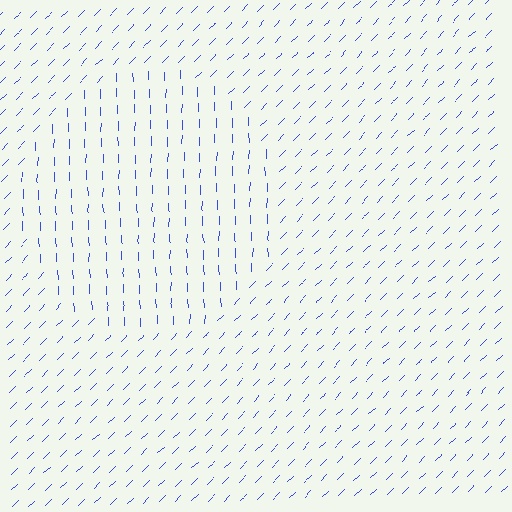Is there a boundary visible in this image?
Yes, there is a texture boundary formed by a change in line orientation.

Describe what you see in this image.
The image is filled with small blue line segments. A circle region in the image has lines oriented differently from the surrounding lines, creating a visible texture boundary.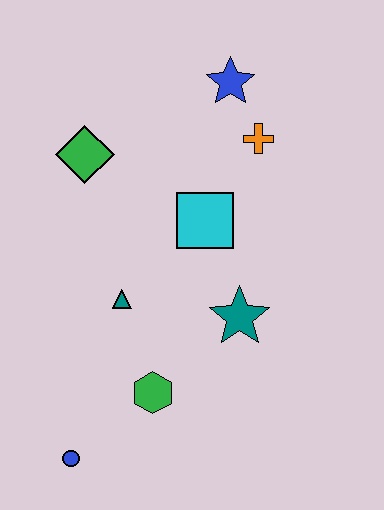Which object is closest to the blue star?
The orange cross is closest to the blue star.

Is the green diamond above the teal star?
Yes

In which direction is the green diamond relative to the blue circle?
The green diamond is above the blue circle.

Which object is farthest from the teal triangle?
The blue star is farthest from the teal triangle.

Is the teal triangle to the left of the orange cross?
Yes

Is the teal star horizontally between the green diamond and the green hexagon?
No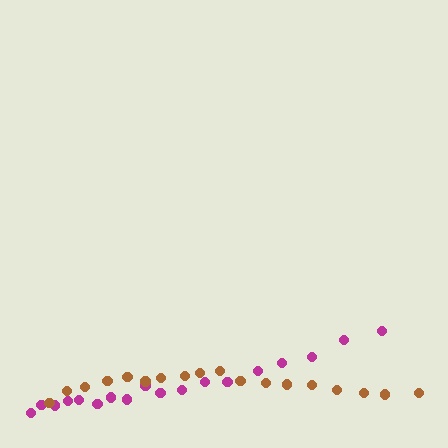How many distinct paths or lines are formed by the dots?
There are 2 distinct paths.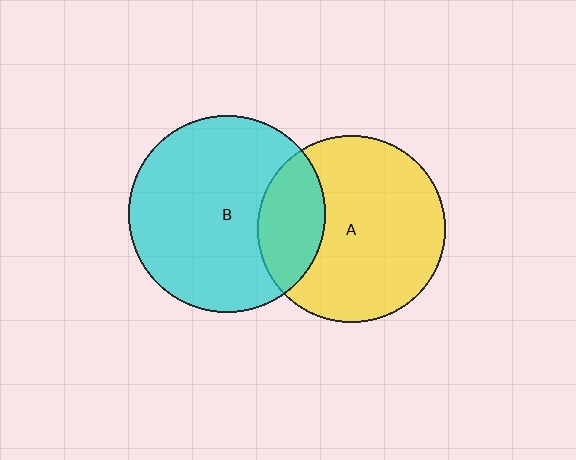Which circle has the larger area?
Circle B (cyan).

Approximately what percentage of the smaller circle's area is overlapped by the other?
Approximately 25%.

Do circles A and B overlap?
Yes.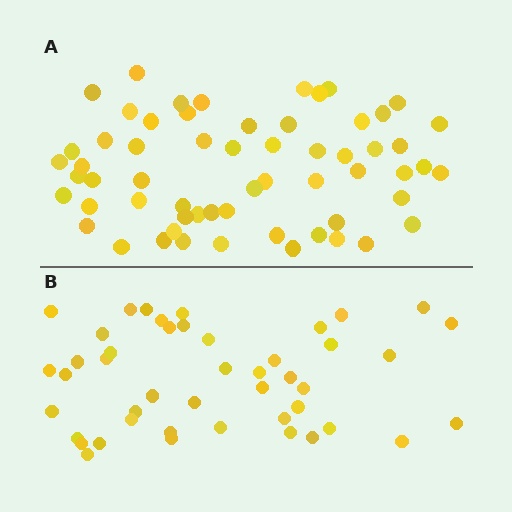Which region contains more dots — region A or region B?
Region A (the top region) has more dots.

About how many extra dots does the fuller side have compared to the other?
Region A has approximately 15 more dots than region B.